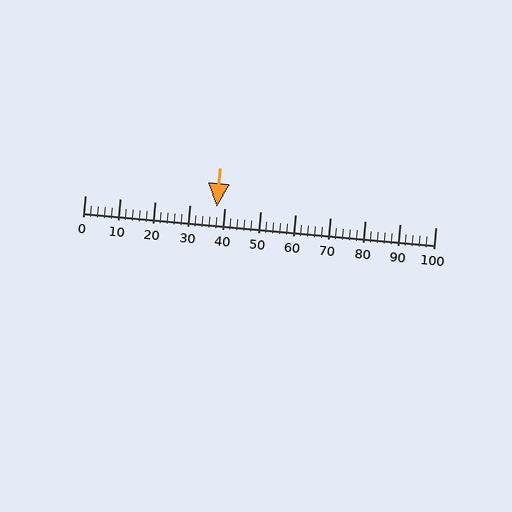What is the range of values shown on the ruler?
The ruler shows values from 0 to 100.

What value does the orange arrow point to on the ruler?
The orange arrow points to approximately 38.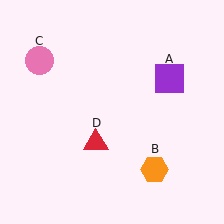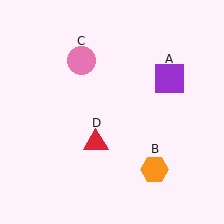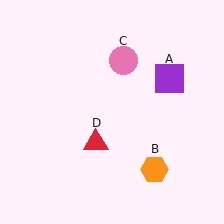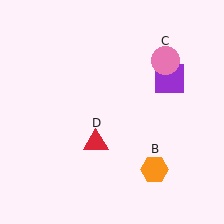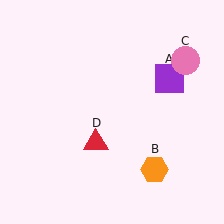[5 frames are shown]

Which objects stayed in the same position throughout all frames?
Purple square (object A) and orange hexagon (object B) and red triangle (object D) remained stationary.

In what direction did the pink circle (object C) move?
The pink circle (object C) moved right.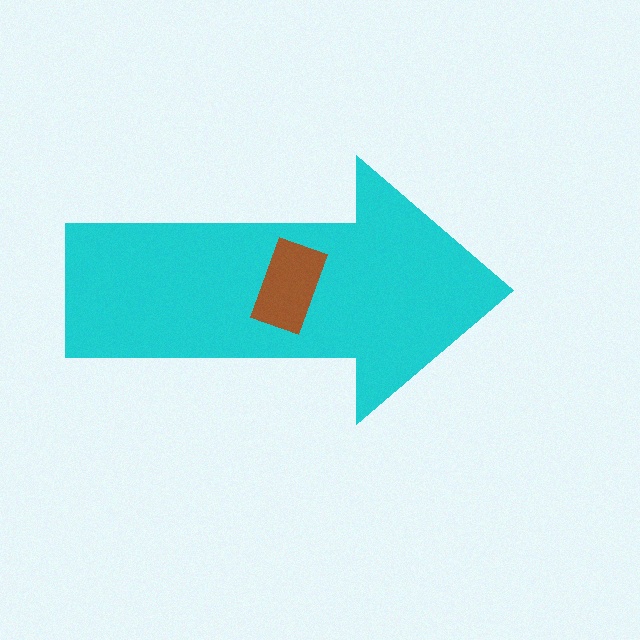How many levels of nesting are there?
2.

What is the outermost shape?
The cyan arrow.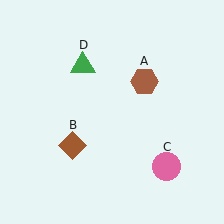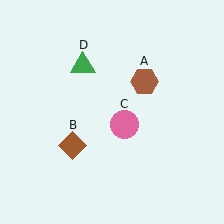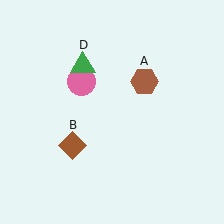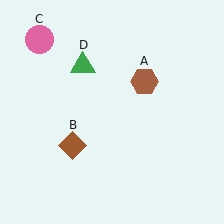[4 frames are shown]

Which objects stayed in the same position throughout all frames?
Brown hexagon (object A) and brown diamond (object B) and green triangle (object D) remained stationary.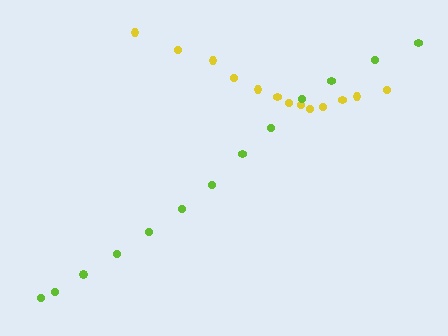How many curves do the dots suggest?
There are 2 distinct paths.